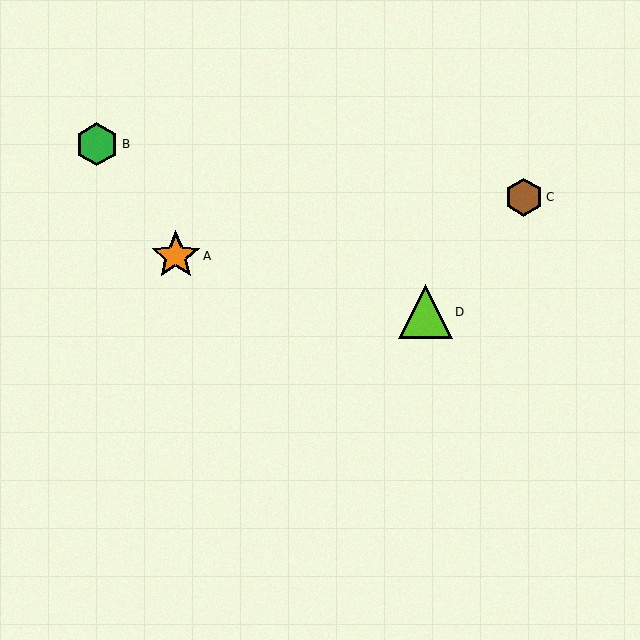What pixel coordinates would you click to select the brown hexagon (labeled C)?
Click at (524, 197) to select the brown hexagon C.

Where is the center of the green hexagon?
The center of the green hexagon is at (97, 144).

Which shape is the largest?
The lime triangle (labeled D) is the largest.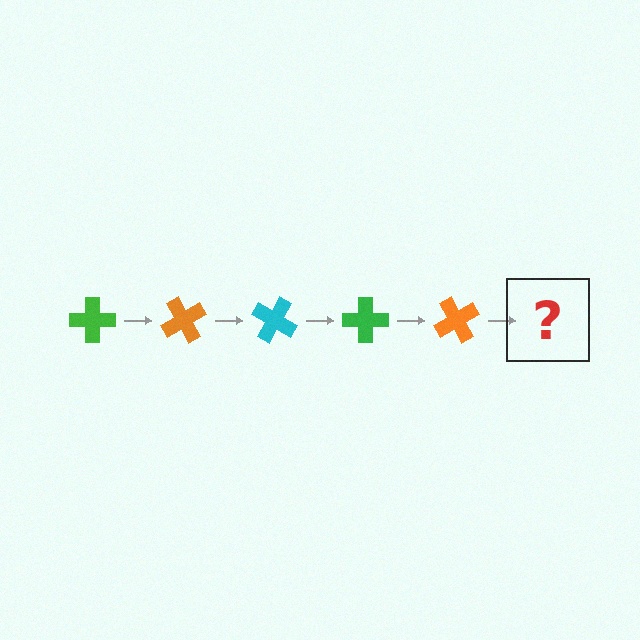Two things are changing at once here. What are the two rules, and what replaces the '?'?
The two rules are that it rotates 60 degrees each step and the color cycles through green, orange, and cyan. The '?' should be a cyan cross, rotated 300 degrees from the start.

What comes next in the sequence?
The next element should be a cyan cross, rotated 300 degrees from the start.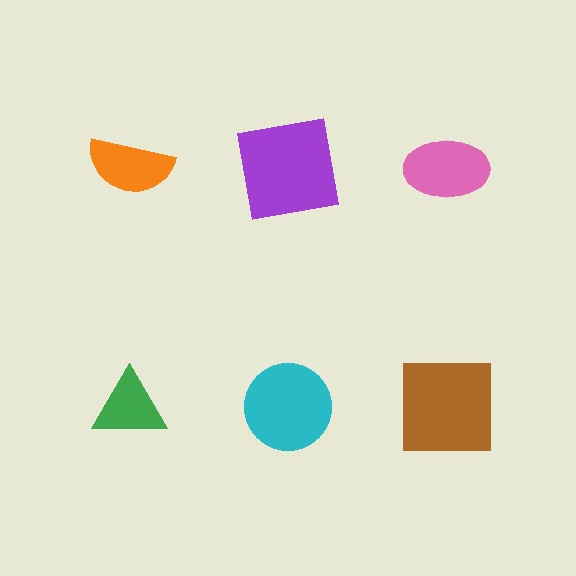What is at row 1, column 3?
A pink ellipse.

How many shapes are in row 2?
3 shapes.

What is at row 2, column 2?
A cyan circle.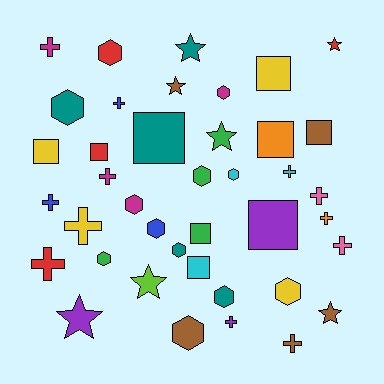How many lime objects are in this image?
There is 1 lime object.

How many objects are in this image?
There are 40 objects.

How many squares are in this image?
There are 9 squares.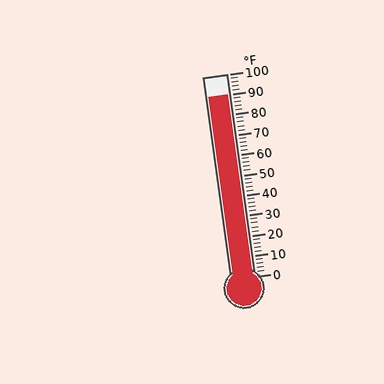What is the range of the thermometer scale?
The thermometer scale ranges from 0°F to 100°F.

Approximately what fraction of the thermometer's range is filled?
The thermometer is filled to approximately 90% of its range.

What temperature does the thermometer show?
The thermometer shows approximately 90°F.